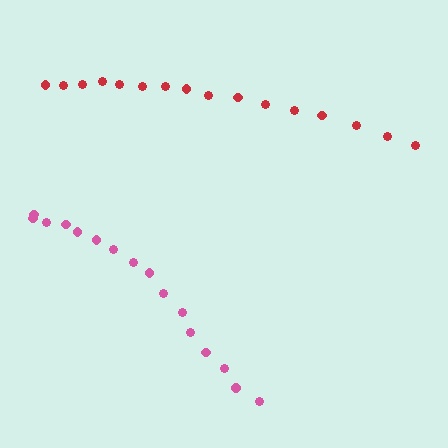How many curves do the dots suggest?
There are 2 distinct paths.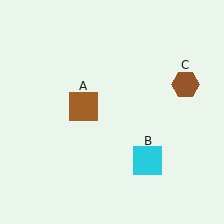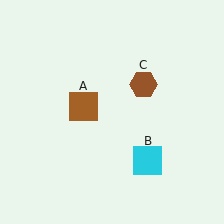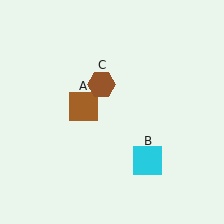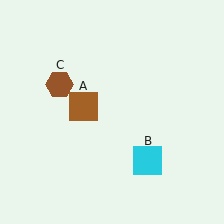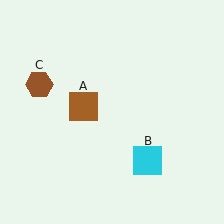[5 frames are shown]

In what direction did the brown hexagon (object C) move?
The brown hexagon (object C) moved left.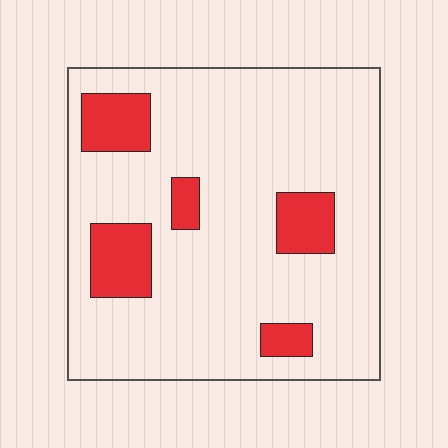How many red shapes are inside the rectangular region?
5.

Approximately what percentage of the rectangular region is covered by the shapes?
Approximately 15%.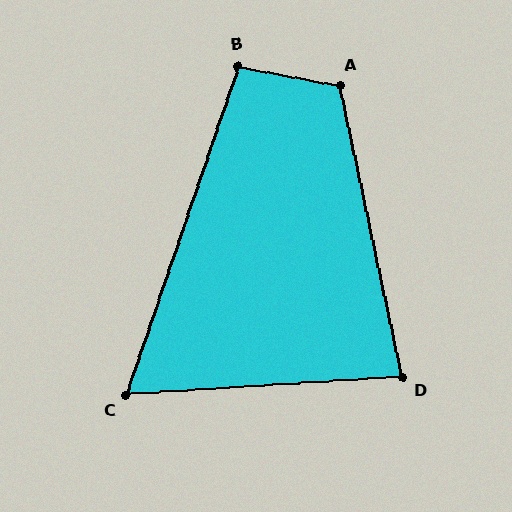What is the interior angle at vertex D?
Approximately 82 degrees (acute).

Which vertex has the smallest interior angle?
C, at approximately 67 degrees.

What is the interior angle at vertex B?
Approximately 98 degrees (obtuse).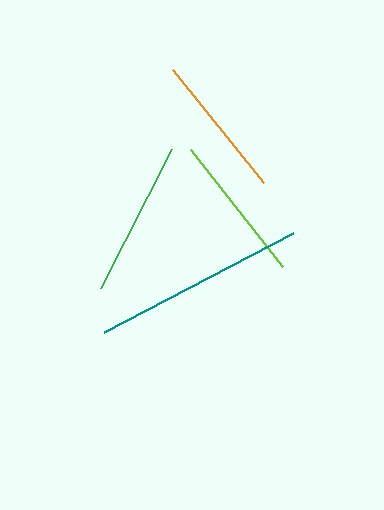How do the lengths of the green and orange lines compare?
The green and orange lines are approximately the same length.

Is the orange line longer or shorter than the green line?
The green line is longer than the orange line.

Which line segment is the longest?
The teal line is the longest at approximately 213 pixels.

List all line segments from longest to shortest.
From longest to shortest: teal, green, lime, orange.